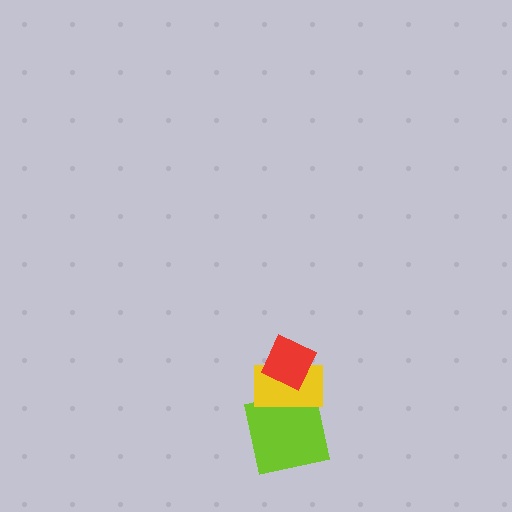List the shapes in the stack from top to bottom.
From top to bottom: the red diamond, the yellow rectangle, the lime square.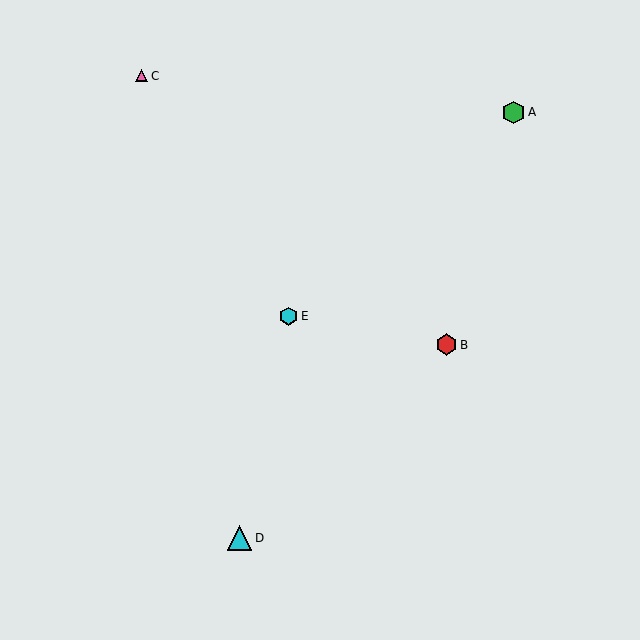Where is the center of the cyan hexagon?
The center of the cyan hexagon is at (289, 316).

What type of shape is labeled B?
Shape B is a red hexagon.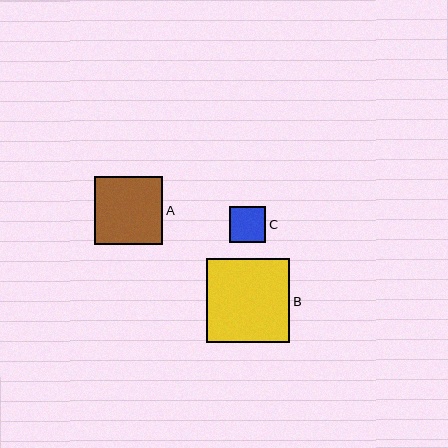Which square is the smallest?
Square C is the smallest with a size of approximately 36 pixels.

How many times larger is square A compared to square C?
Square A is approximately 1.9 times the size of square C.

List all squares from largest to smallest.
From largest to smallest: B, A, C.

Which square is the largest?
Square B is the largest with a size of approximately 84 pixels.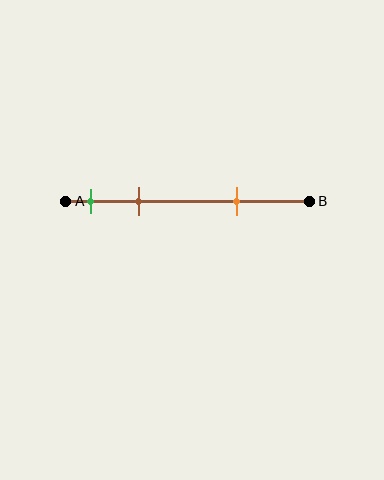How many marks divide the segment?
There are 3 marks dividing the segment.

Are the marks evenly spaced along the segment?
No, the marks are not evenly spaced.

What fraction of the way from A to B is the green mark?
The green mark is approximately 10% (0.1) of the way from A to B.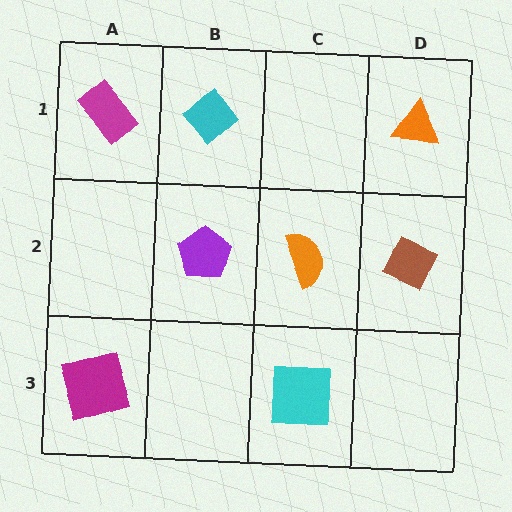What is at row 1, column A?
A magenta rectangle.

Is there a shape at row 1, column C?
No, that cell is empty.